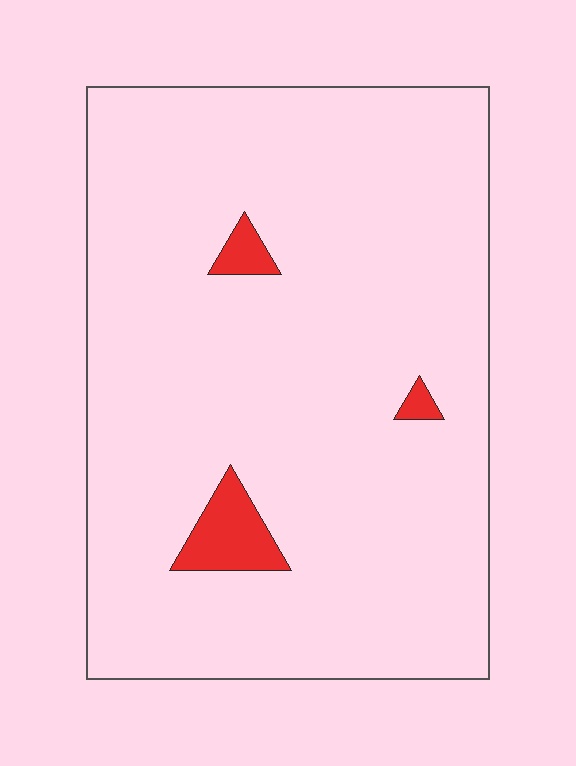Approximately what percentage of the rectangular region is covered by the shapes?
Approximately 5%.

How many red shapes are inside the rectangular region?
3.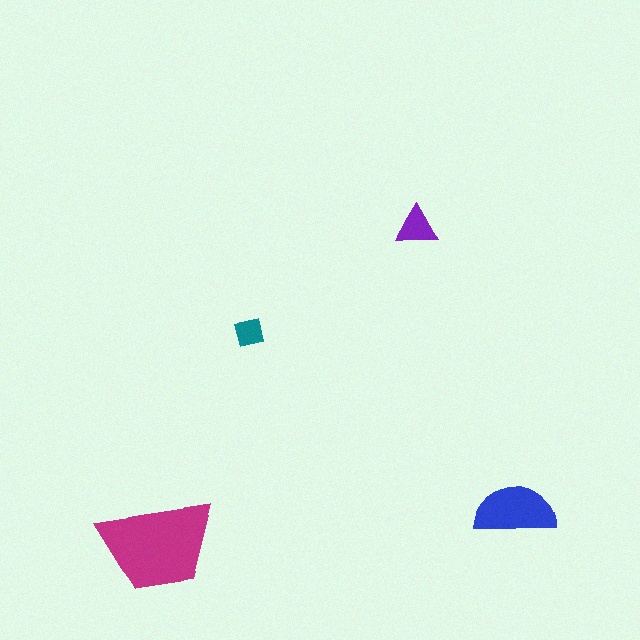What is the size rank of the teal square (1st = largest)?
4th.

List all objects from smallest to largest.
The teal square, the purple triangle, the blue semicircle, the magenta trapezoid.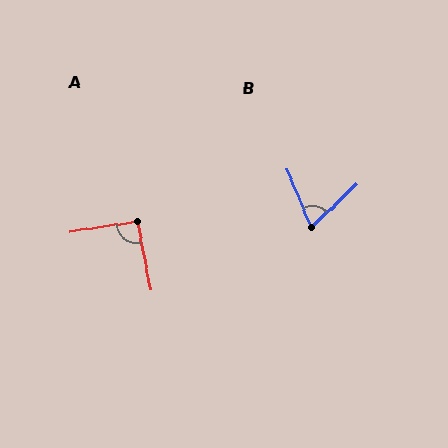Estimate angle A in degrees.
Approximately 93 degrees.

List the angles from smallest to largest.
B (70°), A (93°).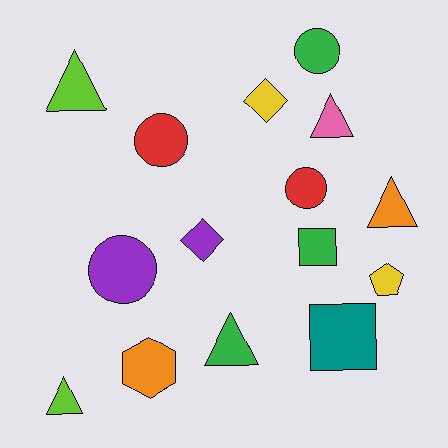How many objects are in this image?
There are 15 objects.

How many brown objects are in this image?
There are no brown objects.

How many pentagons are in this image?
There is 1 pentagon.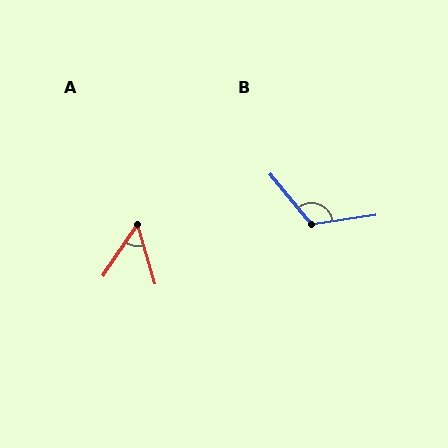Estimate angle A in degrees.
Approximately 50 degrees.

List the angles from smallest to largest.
A (50°), B (121°).